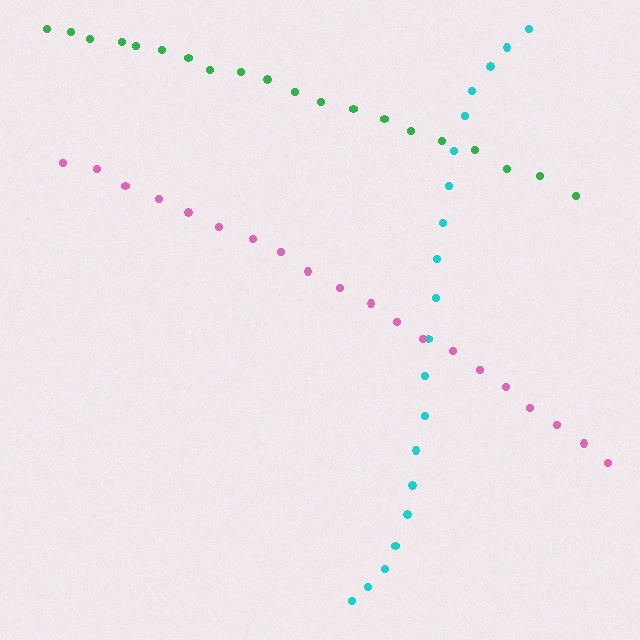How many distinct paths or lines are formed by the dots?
There are 3 distinct paths.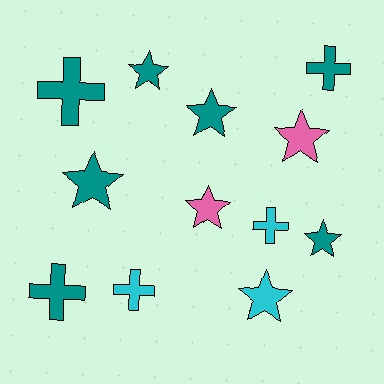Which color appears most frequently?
Teal, with 7 objects.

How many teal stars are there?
There are 4 teal stars.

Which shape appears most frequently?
Star, with 7 objects.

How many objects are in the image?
There are 12 objects.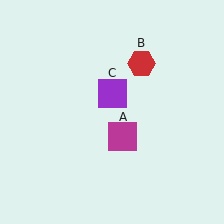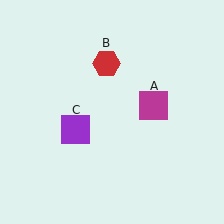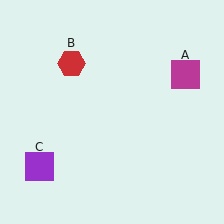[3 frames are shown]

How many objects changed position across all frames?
3 objects changed position: magenta square (object A), red hexagon (object B), purple square (object C).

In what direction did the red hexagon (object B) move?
The red hexagon (object B) moved left.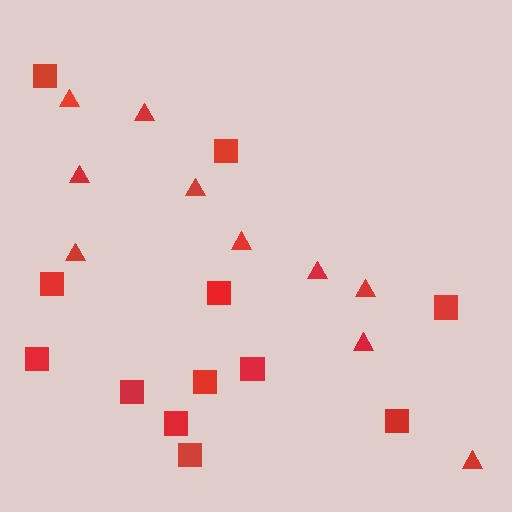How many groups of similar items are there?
There are 2 groups: one group of squares (12) and one group of triangles (10).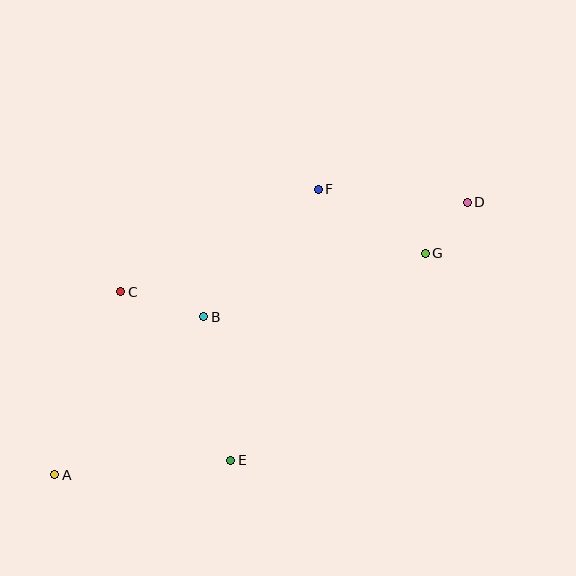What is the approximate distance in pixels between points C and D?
The distance between C and D is approximately 358 pixels.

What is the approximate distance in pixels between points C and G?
The distance between C and G is approximately 307 pixels.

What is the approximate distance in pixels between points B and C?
The distance between B and C is approximately 87 pixels.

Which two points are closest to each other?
Points D and G are closest to each other.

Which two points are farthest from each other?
Points A and D are farthest from each other.